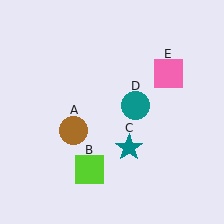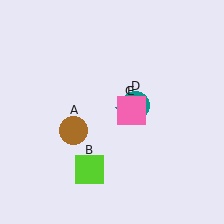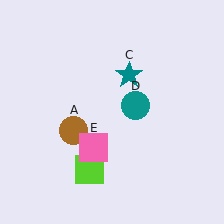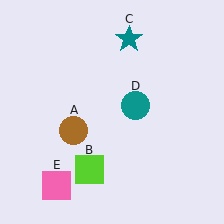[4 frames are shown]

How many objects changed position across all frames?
2 objects changed position: teal star (object C), pink square (object E).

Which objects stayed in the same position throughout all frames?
Brown circle (object A) and lime square (object B) and teal circle (object D) remained stationary.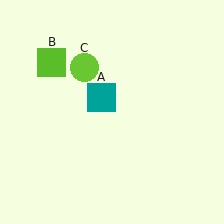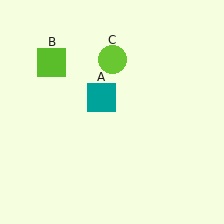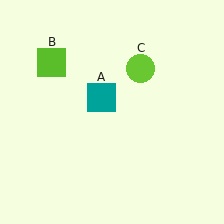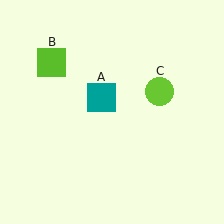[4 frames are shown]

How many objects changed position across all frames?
1 object changed position: lime circle (object C).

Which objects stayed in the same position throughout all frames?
Teal square (object A) and lime square (object B) remained stationary.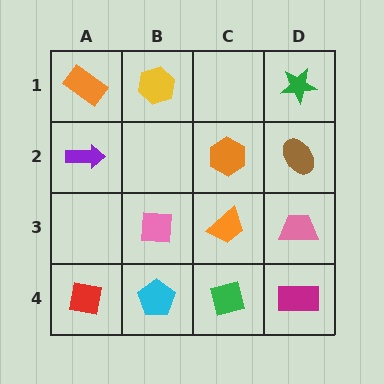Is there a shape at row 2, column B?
No, that cell is empty.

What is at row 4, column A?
A red square.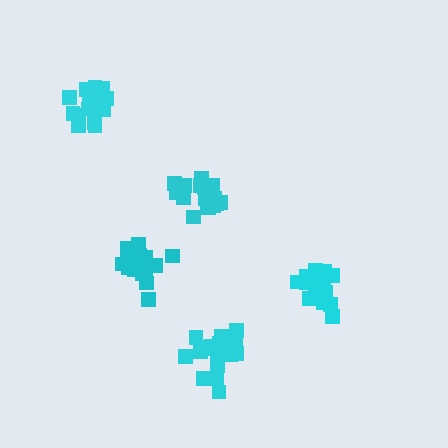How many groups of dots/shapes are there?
There are 5 groups.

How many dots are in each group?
Group 1: 18 dots, Group 2: 18 dots, Group 3: 19 dots, Group 4: 20 dots, Group 5: 20 dots (95 total).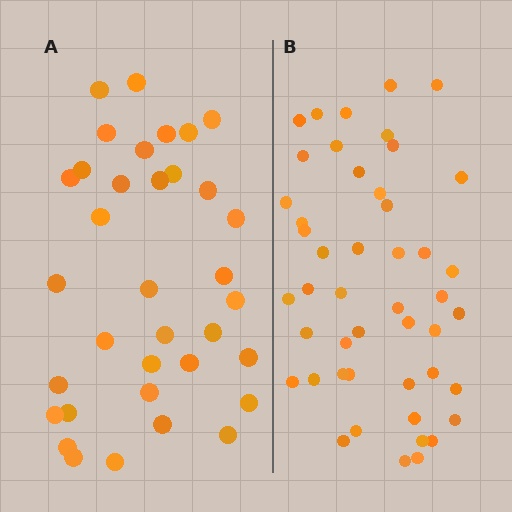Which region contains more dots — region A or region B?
Region B (the right region) has more dots.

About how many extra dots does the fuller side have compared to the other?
Region B has roughly 12 or so more dots than region A.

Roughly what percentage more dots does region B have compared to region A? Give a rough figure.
About 35% more.